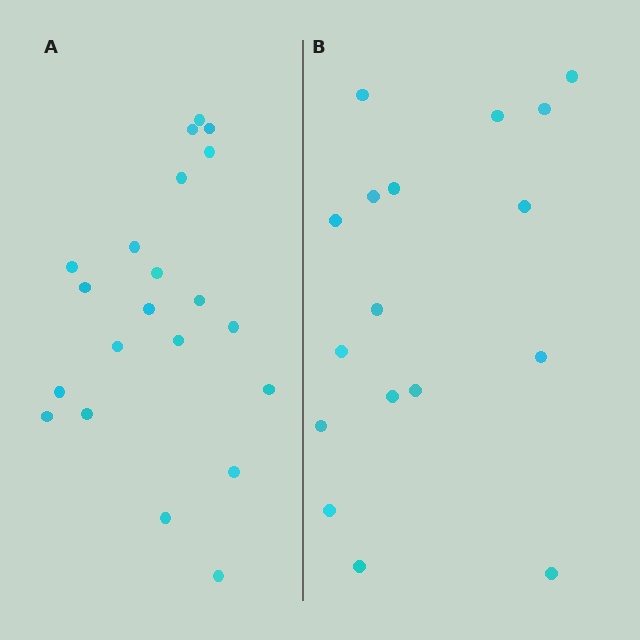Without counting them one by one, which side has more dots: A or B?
Region A (the left region) has more dots.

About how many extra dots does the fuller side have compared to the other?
Region A has about 4 more dots than region B.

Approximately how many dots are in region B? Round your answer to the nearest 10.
About 20 dots. (The exact count is 17, which rounds to 20.)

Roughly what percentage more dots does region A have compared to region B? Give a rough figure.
About 25% more.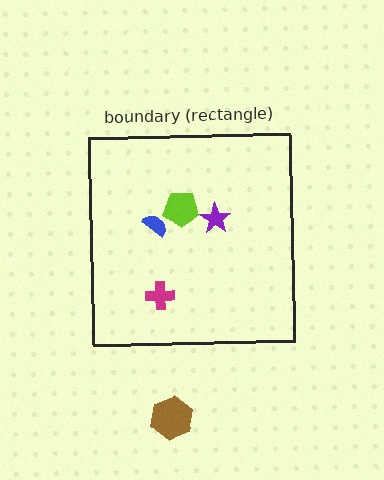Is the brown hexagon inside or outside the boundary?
Outside.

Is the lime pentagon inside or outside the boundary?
Inside.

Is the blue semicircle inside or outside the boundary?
Inside.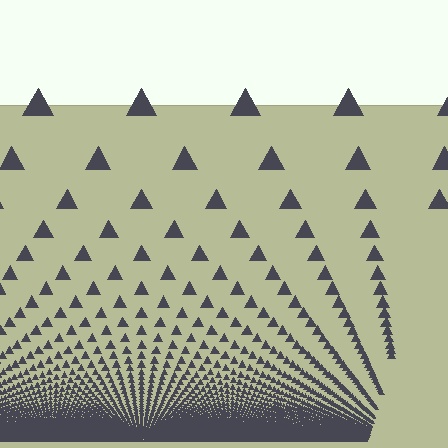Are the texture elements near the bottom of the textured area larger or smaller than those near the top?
Smaller. The gradient is inverted — elements near the bottom are smaller and denser.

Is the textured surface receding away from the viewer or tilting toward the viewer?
The surface appears to tilt toward the viewer. Texture elements get larger and sparser toward the top.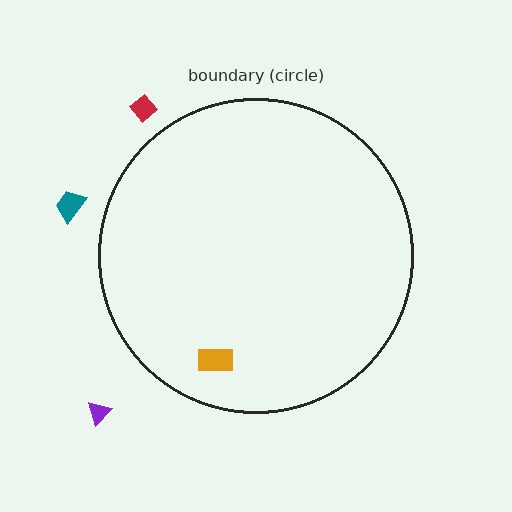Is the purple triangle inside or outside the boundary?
Outside.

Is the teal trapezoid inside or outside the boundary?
Outside.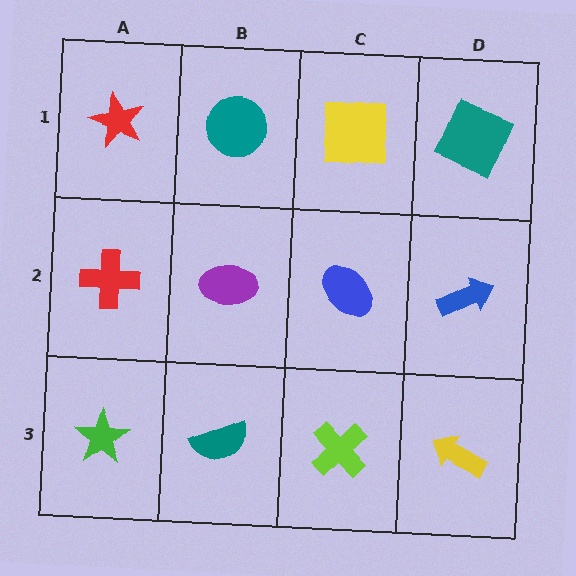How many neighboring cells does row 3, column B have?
3.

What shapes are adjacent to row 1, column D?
A blue arrow (row 2, column D), a yellow square (row 1, column C).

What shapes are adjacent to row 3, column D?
A blue arrow (row 2, column D), a lime cross (row 3, column C).